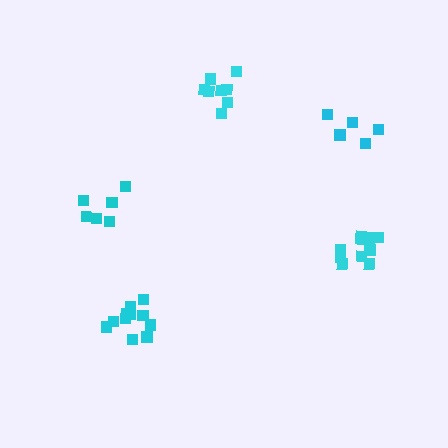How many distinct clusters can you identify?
There are 5 distinct clusters.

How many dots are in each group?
Group 1: 11 dots, Group 2: 5 dots, Group 3: 6 dots, Group 4: 8 dots, Group 5: 11 dots (41 total).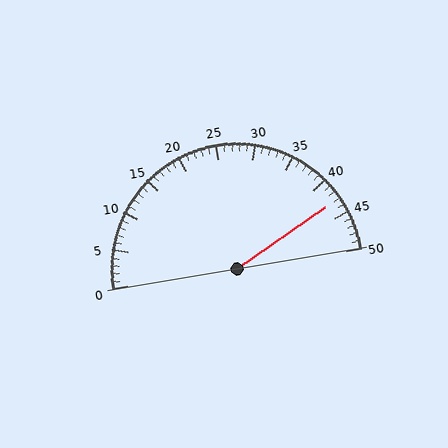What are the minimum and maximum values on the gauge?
The gauge ranges from 0 to 50.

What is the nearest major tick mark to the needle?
The nearest major tick mark is 45.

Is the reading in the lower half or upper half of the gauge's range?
The reading is in the upper half of the range (0 to 50).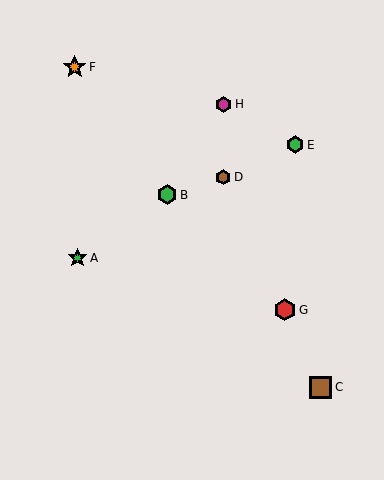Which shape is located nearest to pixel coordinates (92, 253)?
The green star (labeled A) at (78, 258) is nearest to that location.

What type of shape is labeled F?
Shape F is an orange star.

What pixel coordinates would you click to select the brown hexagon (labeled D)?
Click at (223, 177) to select the brown hexagon D.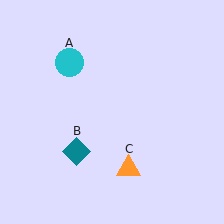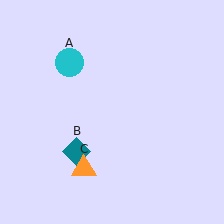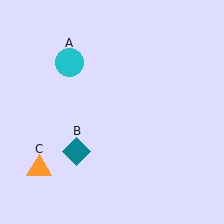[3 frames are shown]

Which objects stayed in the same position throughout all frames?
Cyan circle (object A) and teal diamond (object B) remained stationary.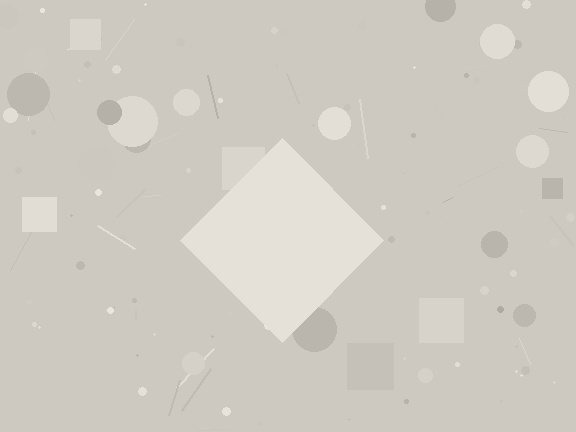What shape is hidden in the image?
A diamond is hidden in the image.